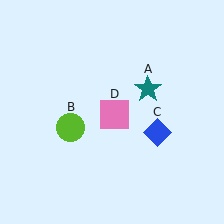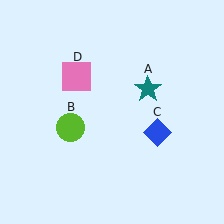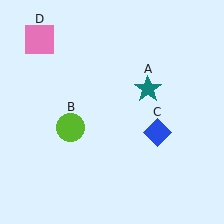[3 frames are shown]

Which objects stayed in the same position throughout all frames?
Teal star (object A) and lime circle (object B) and blue diamond (object C) remained stationary.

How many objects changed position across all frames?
1 object changed position: pink square (object D).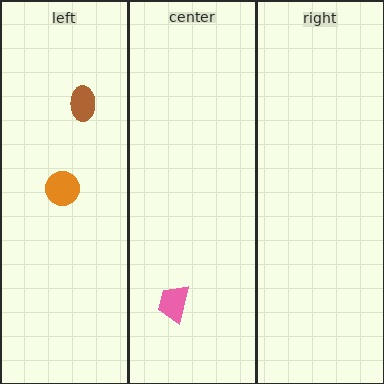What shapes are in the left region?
The orange circle, the brown ellipse.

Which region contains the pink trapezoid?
The center region.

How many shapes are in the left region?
2.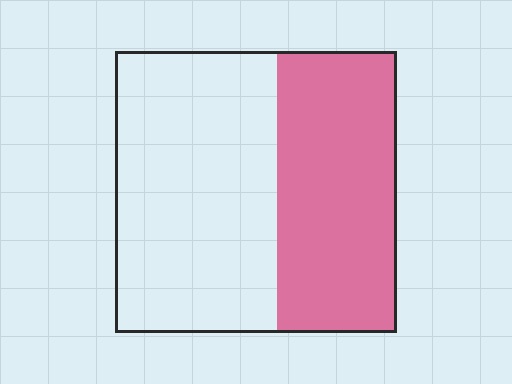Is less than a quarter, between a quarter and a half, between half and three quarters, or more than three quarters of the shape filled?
Between a quarter and a half.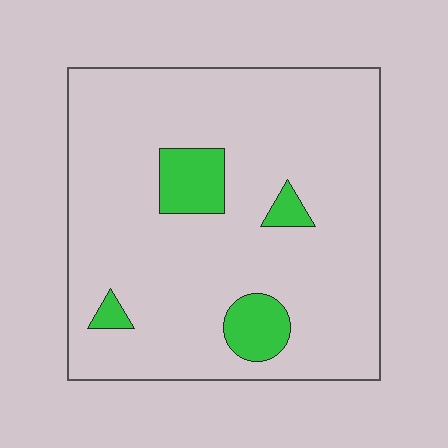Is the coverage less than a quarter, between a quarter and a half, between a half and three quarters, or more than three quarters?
Less than a quarter.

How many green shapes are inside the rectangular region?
4.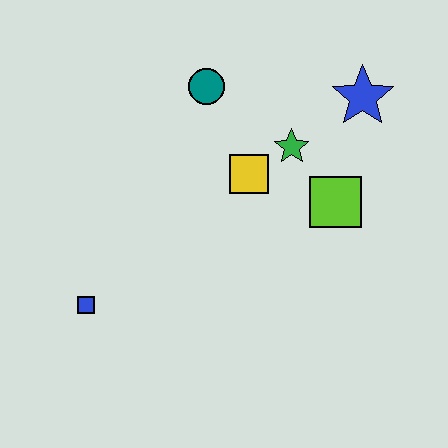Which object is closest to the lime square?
The green star is closest to the lime square.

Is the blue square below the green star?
Yes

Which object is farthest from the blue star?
The blue square is farthest from the blue star.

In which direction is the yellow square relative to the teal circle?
The yellow square is below the teal circle.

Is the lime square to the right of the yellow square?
Yes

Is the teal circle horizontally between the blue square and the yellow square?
Yes